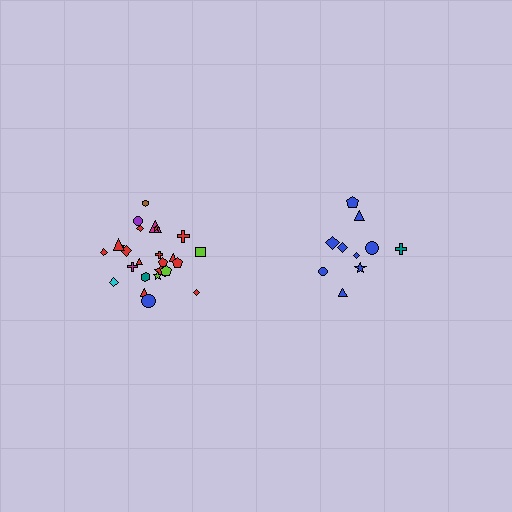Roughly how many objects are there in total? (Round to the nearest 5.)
Roughly 35 objects in total.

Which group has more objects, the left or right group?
The left group.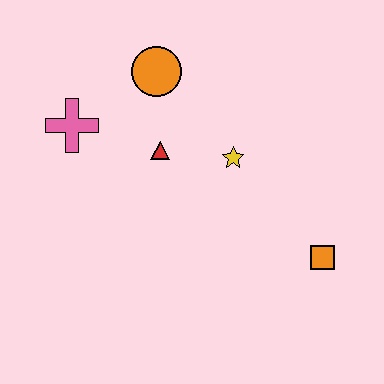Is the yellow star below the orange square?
No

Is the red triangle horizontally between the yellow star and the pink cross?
Yes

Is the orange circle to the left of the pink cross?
No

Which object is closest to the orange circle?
The red triangle is closest to the orange circle.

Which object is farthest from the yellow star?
The pink cross is farthest from the yellow star.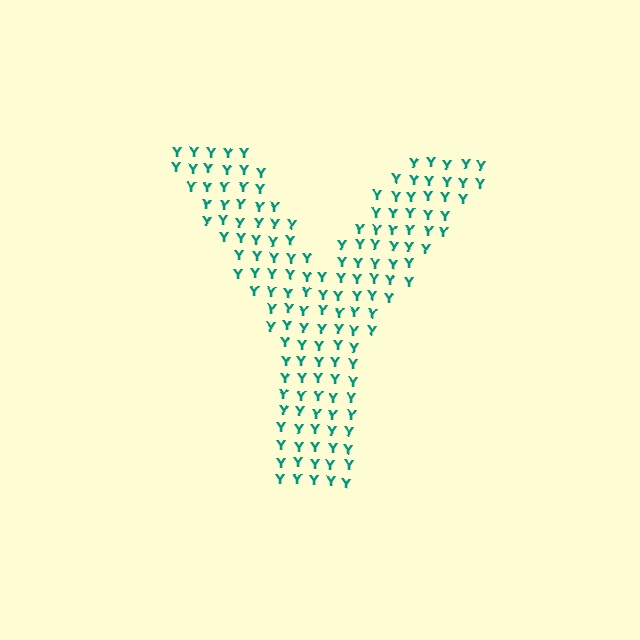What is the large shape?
The large shape is the letter Y.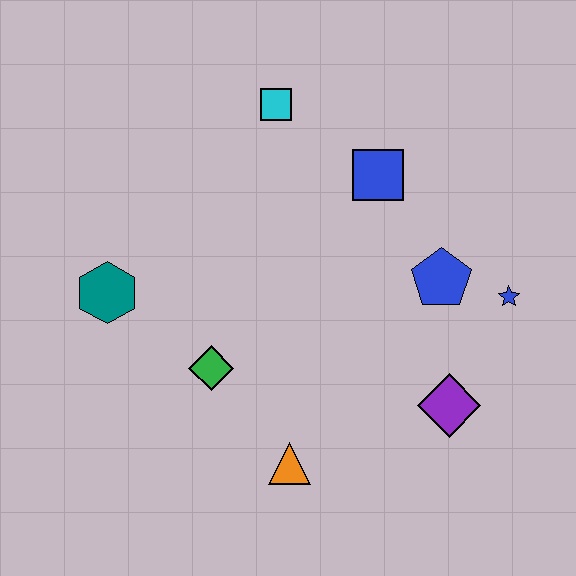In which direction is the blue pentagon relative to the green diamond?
The blue pentagon is to the right of the green diamond.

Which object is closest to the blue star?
The blue pentagon is closest to the blue star.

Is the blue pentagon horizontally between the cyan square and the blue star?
Yes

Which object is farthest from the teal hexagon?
The blue star is farthest from the teal hexagon.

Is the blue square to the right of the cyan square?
Yes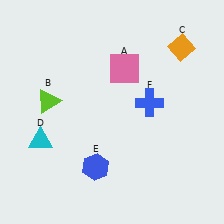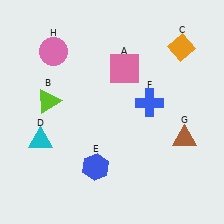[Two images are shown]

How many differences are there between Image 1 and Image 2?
There are 2 differences between the two images.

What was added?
A brown triangle (G), a pink circle (H) were added in Image 2.